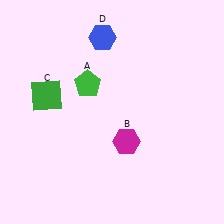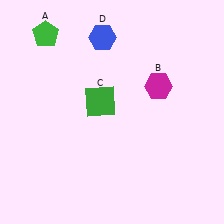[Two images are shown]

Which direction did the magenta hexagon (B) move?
The magenta hexagon (B) moved up.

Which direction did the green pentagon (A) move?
The green pentagon (A) moved up.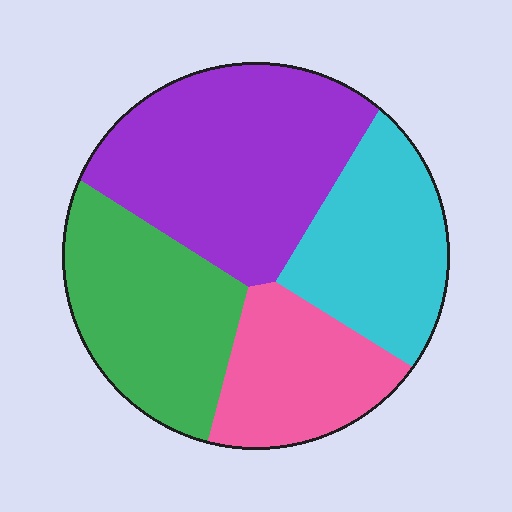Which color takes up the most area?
Purple, at roughly 35%.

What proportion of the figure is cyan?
Cyan covers around 20% of the figure.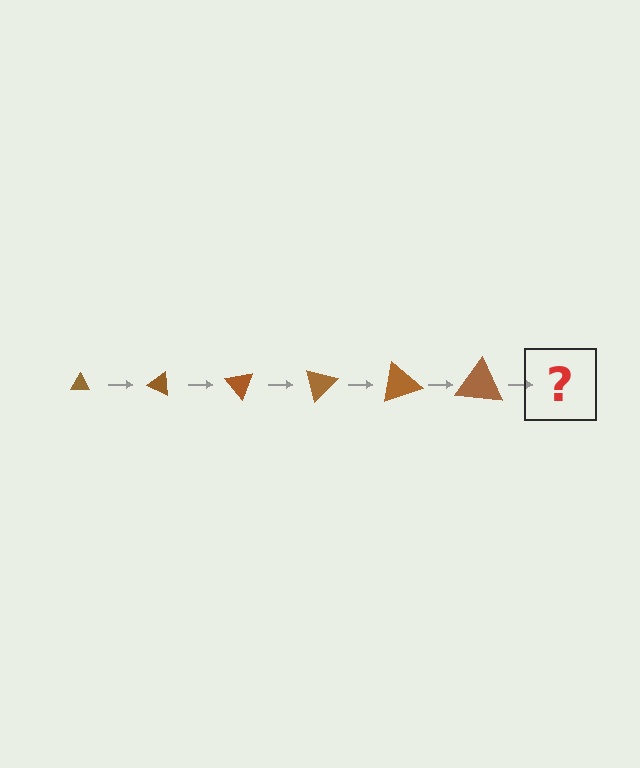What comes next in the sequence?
The next element should be a triangle, larger than the previous one and rotated 150 degrees from the start.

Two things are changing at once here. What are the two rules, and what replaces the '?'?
The two rules are that the triangle grows larger each step and it rotates 25 degrees each step. The '?' should be a triangle, larger than the previous one and rotated 150 degrees from the start.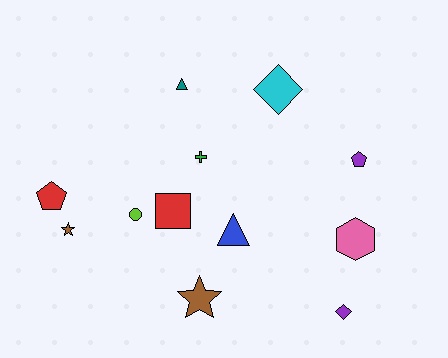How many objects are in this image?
There are 12 objects.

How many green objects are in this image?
There is 1 green object.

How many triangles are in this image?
There are 2 triangles.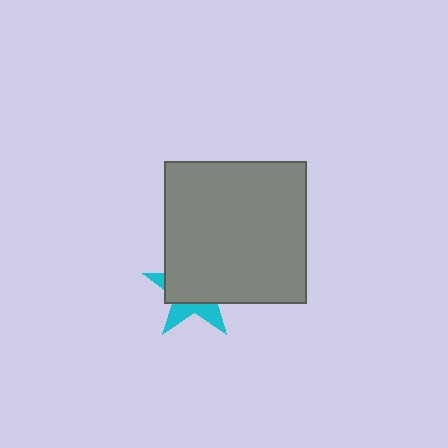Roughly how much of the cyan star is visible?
A small part of it is visible (roughly 33%).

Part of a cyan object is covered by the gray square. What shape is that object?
It is a star.